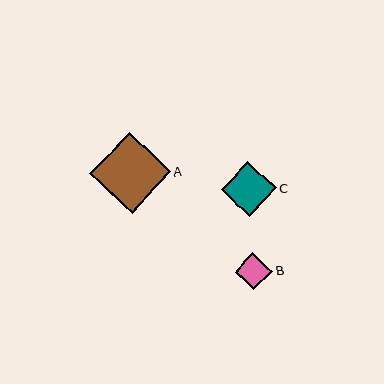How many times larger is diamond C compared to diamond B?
Diamond C is approximately 1.5 times the size of diamond B.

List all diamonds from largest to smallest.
From largest to smallest: A, C, B.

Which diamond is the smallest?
Diamond B is the smallest with a size of approximately 37 pixels.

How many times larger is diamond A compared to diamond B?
Diamond A is approximately 2.2 times the size of diamond B.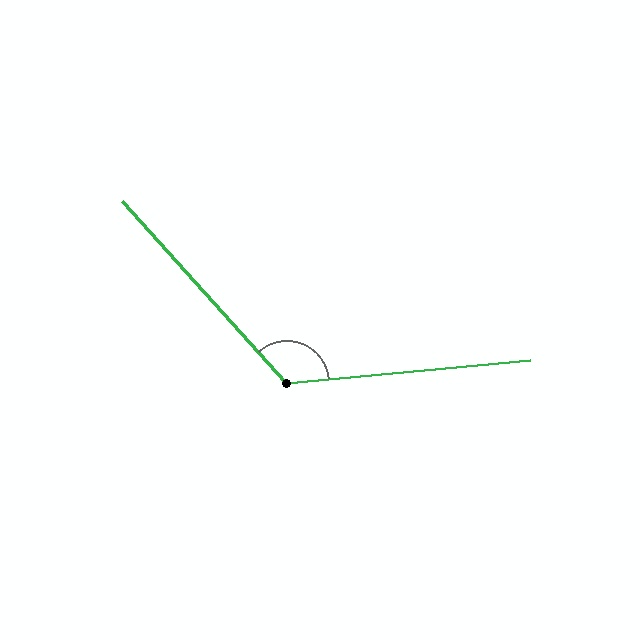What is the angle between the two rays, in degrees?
Approximately 126 degrees.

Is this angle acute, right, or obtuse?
It is obtuse.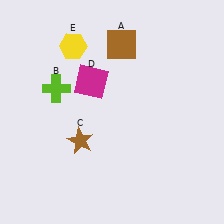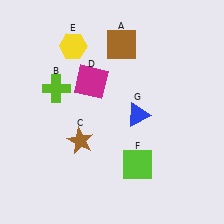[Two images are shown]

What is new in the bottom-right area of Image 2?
A blue triangle (G) was added in the bottom-right area of Image 2.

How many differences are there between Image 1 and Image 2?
There are 2 differences between the two images.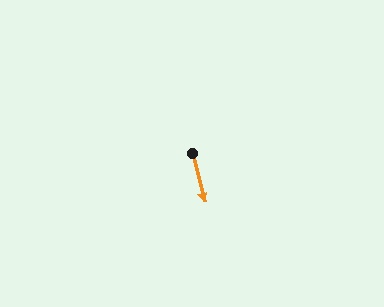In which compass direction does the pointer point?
South.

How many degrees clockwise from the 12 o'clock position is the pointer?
Approximately 166 degrees.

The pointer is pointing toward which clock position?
Roughly 6 o'clock.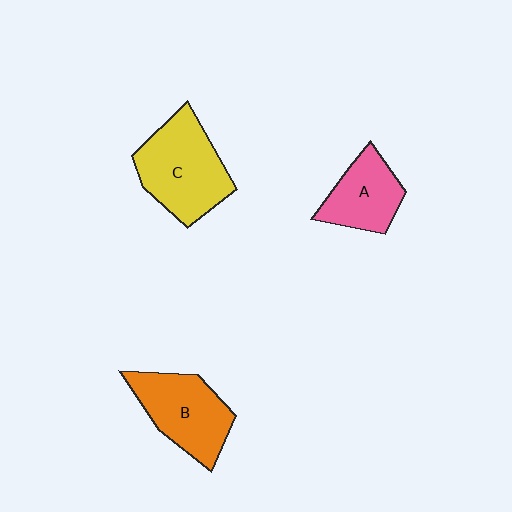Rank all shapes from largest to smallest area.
From largest to smallest: C (yellow), B (orange), A (pink).